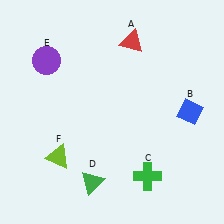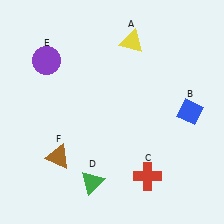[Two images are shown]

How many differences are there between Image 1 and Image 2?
There are 3 differences between the two images.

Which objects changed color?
A changed from red to yellow. C changed from green to red. F changed from lime to brown.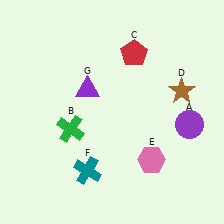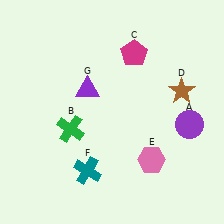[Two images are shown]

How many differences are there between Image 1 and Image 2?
There is 1 difference between the two images.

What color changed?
The pentagon (C) changed from red in Image 1 to magenta in Image 2.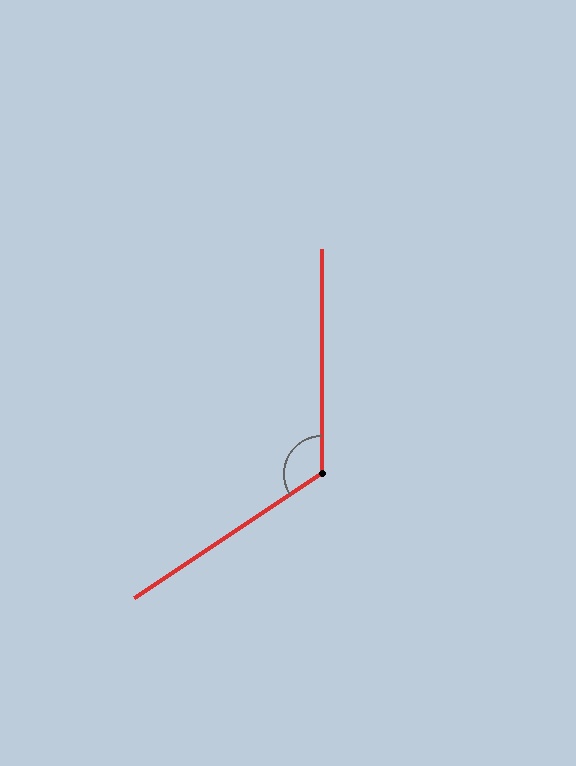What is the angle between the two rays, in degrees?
Approximately 124 degrees.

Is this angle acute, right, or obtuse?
It is obtuse.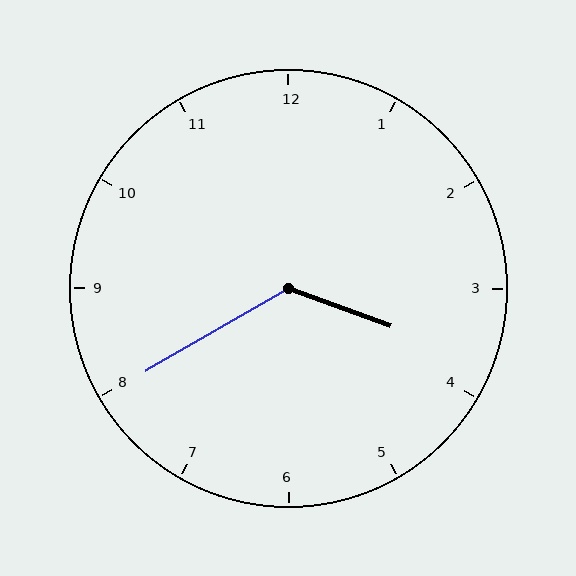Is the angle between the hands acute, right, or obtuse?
It is obtuse.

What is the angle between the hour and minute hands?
Approximately 130 degrees.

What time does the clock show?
3:40.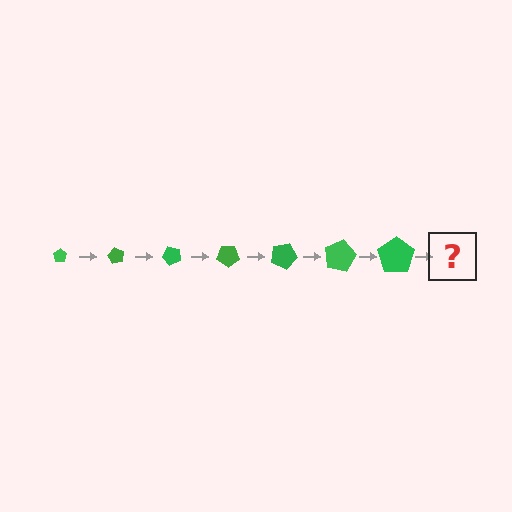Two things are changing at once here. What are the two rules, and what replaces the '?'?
The two rules are that the pentagon grows larger each step and it rotates 60 degrees each step. The '?' should be a pentagon, larger than the previous one and rotated 420 degrees from the start.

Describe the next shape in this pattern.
It should be a pentagon, larger than the previous one and rotated 420 degrees from the start.